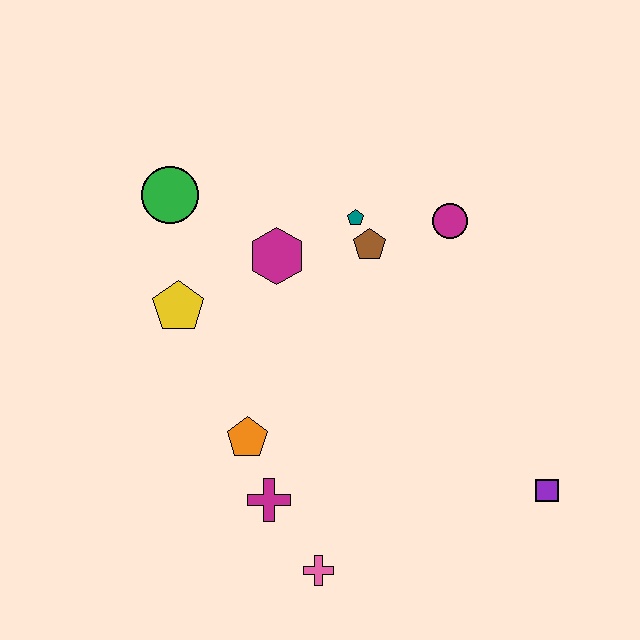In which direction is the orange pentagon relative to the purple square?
The orange pentagon is to the left of the purple square.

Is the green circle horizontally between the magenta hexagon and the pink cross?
No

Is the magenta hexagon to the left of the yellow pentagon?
No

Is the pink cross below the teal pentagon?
Yes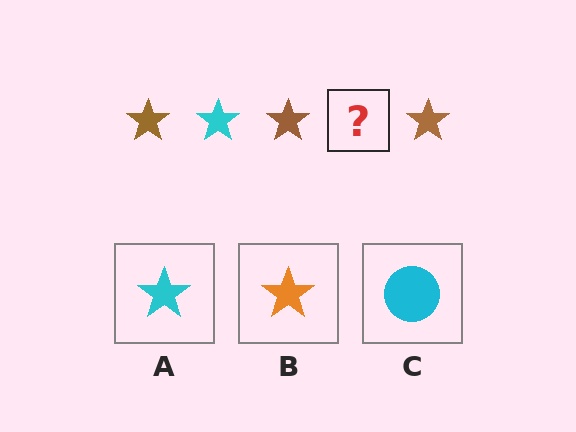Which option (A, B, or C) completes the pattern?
A.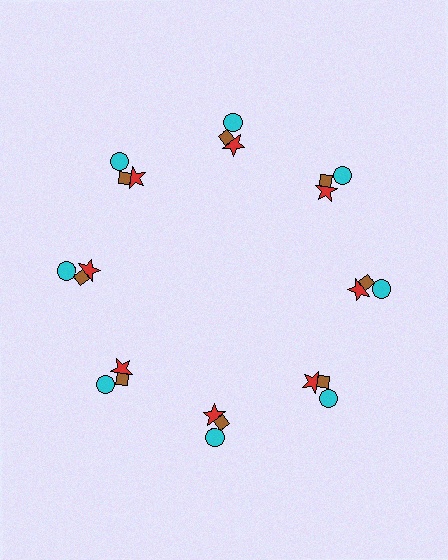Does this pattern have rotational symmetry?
Yes, this pattern has 8-fold rotational symmetry. It looks the same after rotating 45 degrees around the center.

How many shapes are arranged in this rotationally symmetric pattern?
There are 24 shapes, arranged in 8 groups of 3.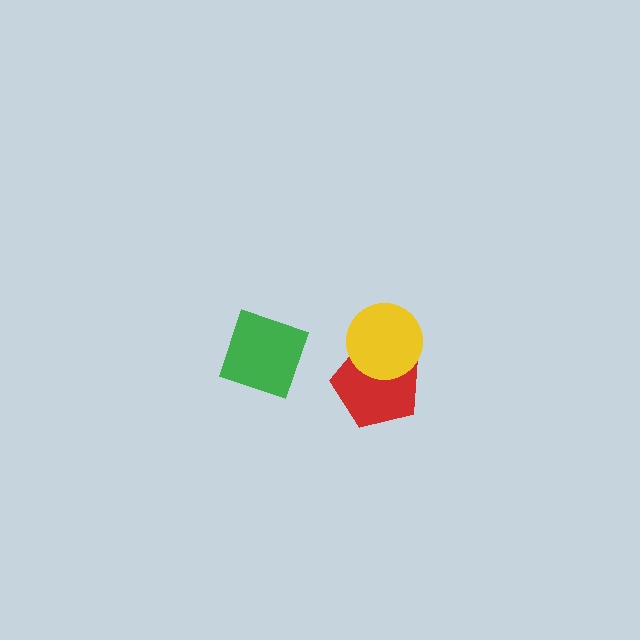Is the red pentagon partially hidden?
Yes, it is partially covered by another shape.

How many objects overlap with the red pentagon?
1 object overlaps with the red pentagon.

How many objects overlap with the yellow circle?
1 object overlaps with the yellow circle.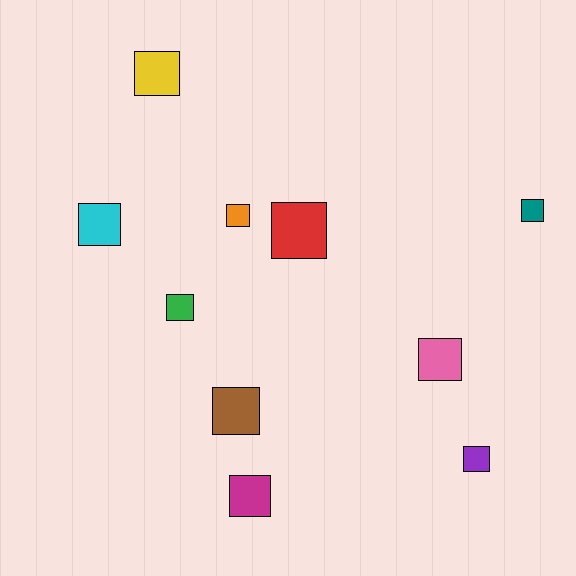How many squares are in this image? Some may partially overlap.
There are 10 squares.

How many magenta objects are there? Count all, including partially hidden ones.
There is 1 magenta object.